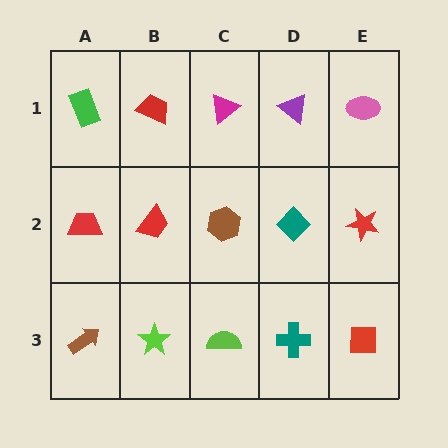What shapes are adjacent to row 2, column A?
A green rectangle (row 1, column A), a brown arrow (row 3, column A), a red trapezoid (row 2, column B).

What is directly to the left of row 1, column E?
A purple triangle.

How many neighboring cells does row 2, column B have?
4.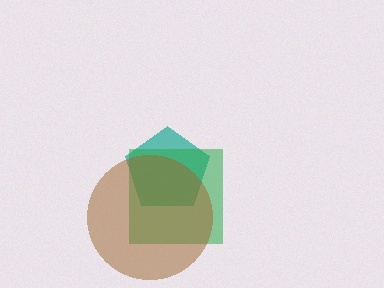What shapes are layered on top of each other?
The layered shapes are: a teal pentagon, a green square, a brown circle.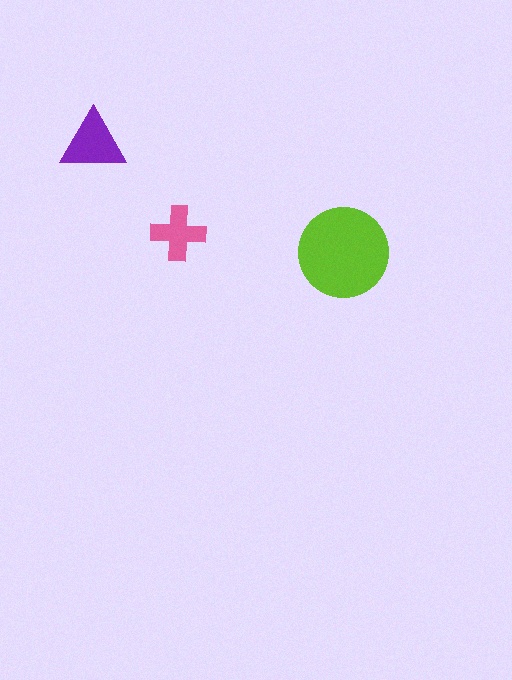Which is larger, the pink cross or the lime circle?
The lime circle.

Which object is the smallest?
The pink cross.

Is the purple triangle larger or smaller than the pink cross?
Larger.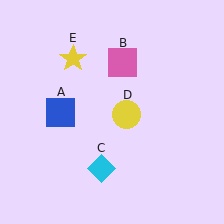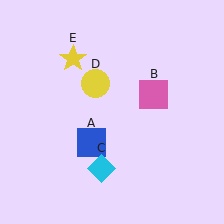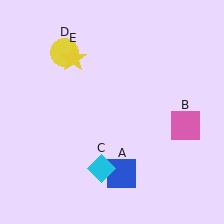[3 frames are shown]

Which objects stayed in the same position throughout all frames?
Cyan diamond (object C) and yellow star (object E) remained stationary.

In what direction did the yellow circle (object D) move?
The yellow circle (object D) moved up and to the left.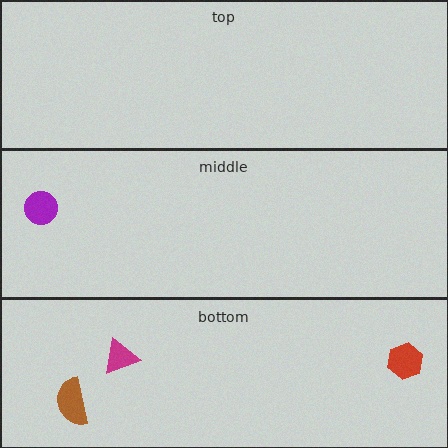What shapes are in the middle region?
The purple circle.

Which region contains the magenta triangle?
The bottom region.